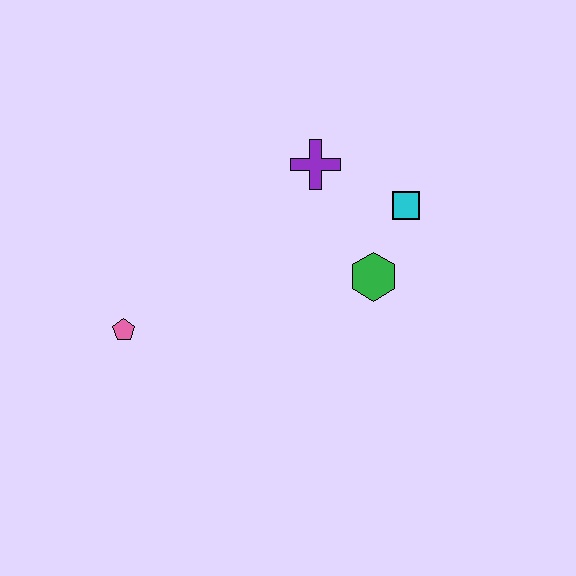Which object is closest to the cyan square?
The green hexagon is closest to the cyan square.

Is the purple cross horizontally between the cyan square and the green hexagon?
No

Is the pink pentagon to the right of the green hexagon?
No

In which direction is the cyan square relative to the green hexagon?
The cyan square is above the green hexagon.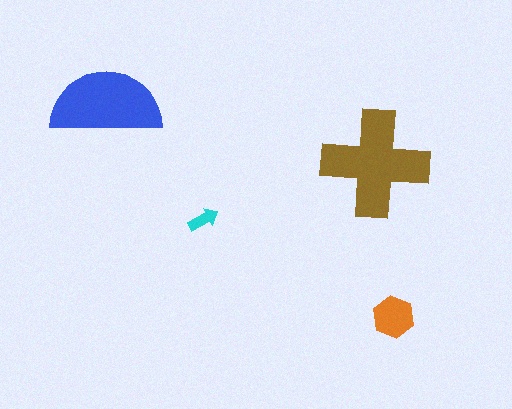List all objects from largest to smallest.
The brown cross, the blue semicircle, the orange hexagon, the cyan arrow.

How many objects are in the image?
There are 4 objects in the image.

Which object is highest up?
The blue semicircle is topmost.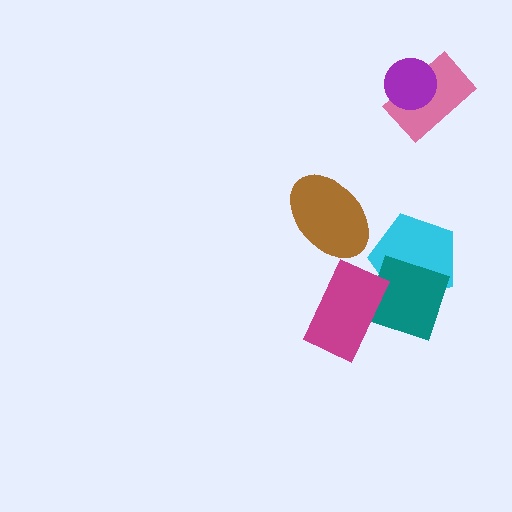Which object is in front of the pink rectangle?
The purple circle is in front of the pink rectangle.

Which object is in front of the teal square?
The magenta rectangle is in front of the teal square.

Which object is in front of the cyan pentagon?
The teal square is in front of the cyan pentagon.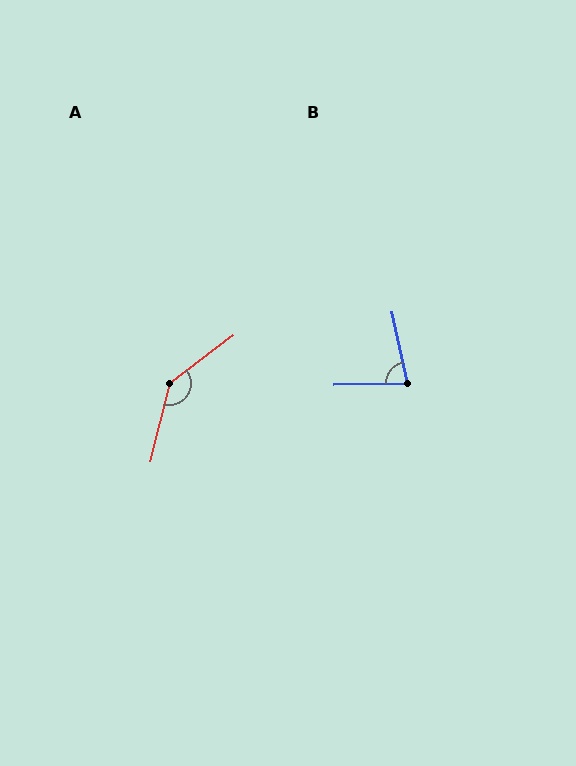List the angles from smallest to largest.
B (79°), A (141°).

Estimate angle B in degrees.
Approximately 79 degrees.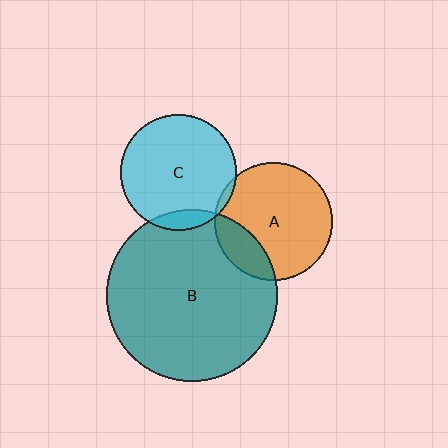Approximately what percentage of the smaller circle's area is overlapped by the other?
Approximately 20%.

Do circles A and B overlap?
Yes.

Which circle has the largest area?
Circle B (teal).